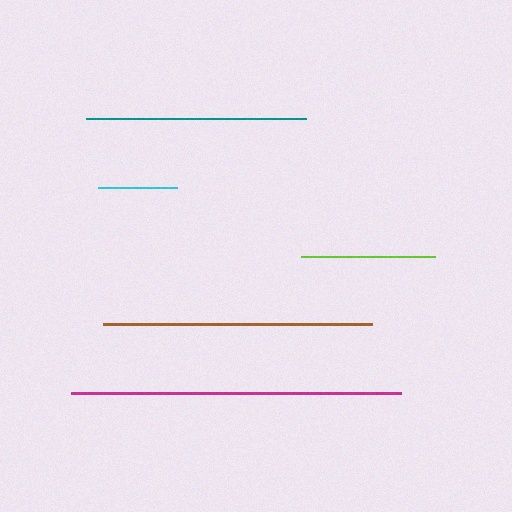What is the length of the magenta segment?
The magenta segment is approximately 330 pixels long.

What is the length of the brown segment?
The brown segment is approximately 270 pixels long.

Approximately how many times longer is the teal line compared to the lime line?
The teal line is approximately 1.7 times the length of the lime line.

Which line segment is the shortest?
The cyan line is the shortest at approximately 79 pixels.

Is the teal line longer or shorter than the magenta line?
The magenta line is longer than the teal line.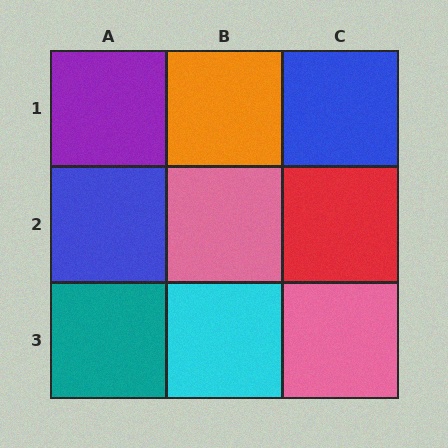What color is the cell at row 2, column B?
Pink.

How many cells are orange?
1 cell is orange.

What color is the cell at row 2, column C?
Red.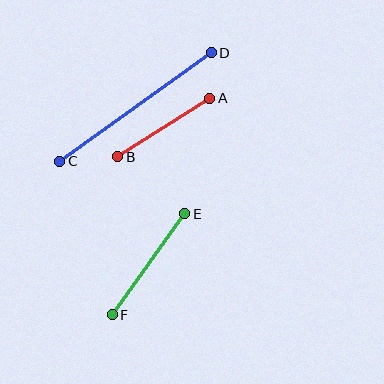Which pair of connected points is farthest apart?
Points C and D are farthest apart.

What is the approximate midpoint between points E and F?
The midpoint is at approximately (148, 264) pixels.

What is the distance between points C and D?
The distance is approximately 186 pixels.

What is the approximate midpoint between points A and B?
The midpoint is at approximately (164, 127) pixels.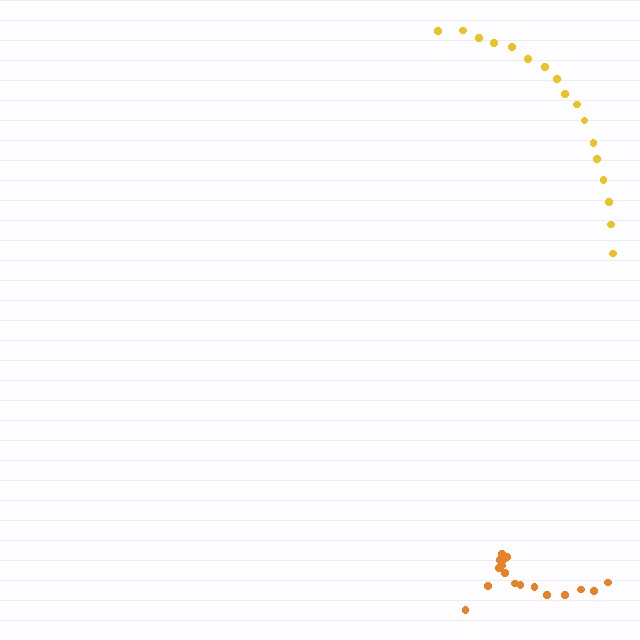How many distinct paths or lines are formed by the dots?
There are 2 distinct paths.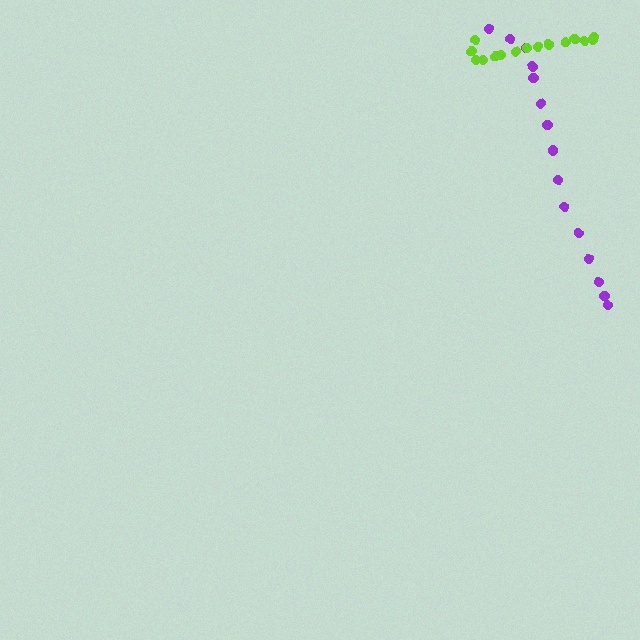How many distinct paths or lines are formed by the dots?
There are 2 distinct paths.